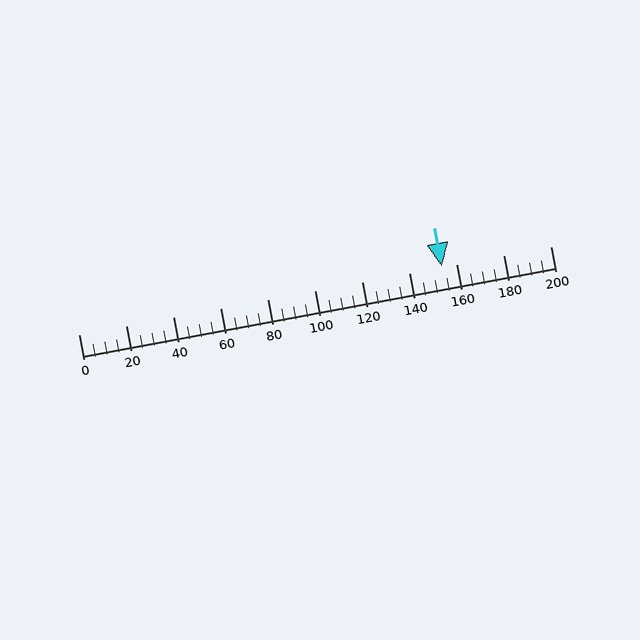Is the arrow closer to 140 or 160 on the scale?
The arrow is closer to 160.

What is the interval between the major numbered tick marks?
The major tick marks are spaced 20 units apart.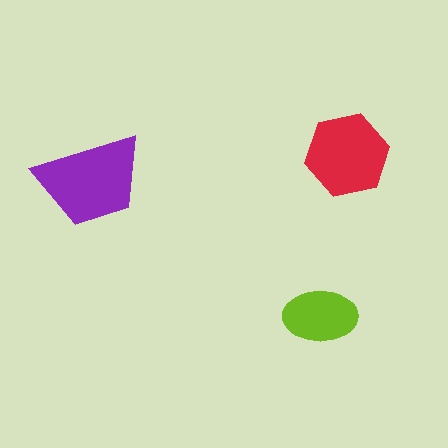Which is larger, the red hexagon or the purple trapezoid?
The purple trapezoid.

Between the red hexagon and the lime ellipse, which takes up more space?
The red hexagon.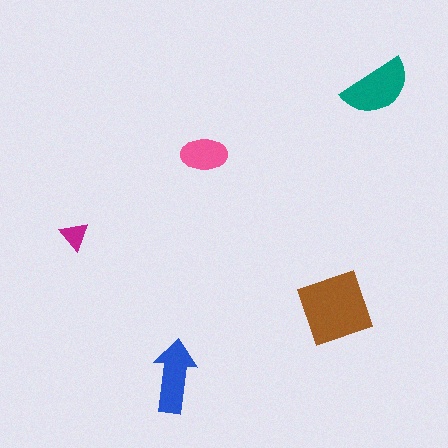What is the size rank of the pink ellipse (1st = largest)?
4th.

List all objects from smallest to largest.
The magenta triangle, the pink ellipse, the blue arrow, the teal semicircle, the brown square.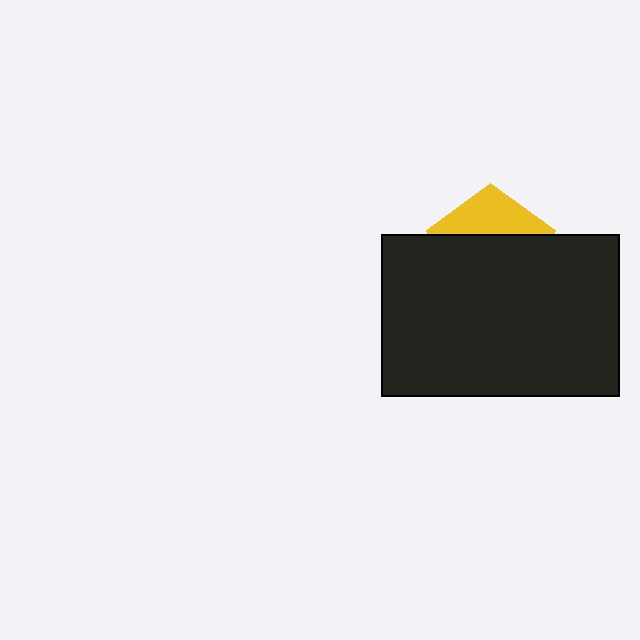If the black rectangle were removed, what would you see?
You would see the complete yellow pentagon.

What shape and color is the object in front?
The object in front is a black rectangle.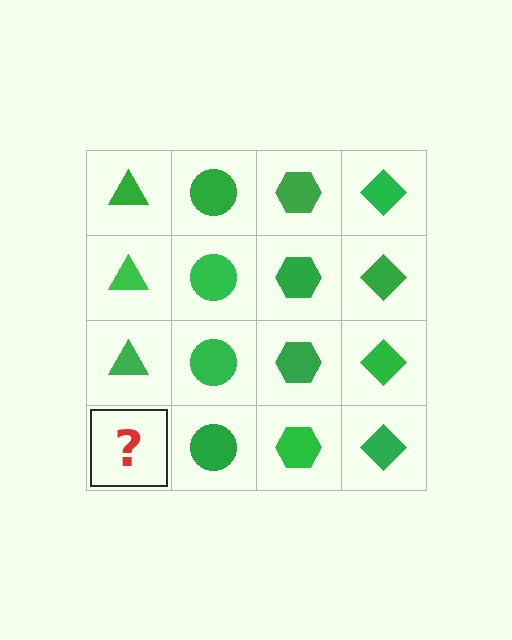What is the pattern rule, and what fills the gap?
The rule is that each column has a consistent shape. The gap should be filled with a green triangle.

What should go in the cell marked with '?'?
The missing cell should contain a green triangle.